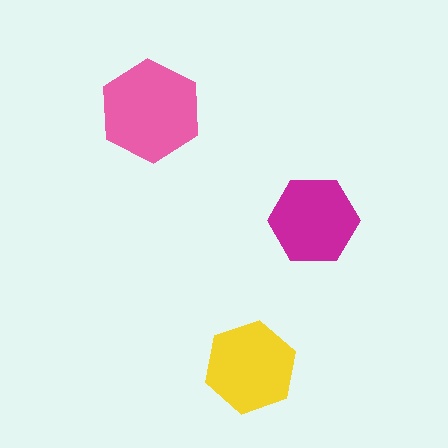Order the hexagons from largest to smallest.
the pink one, the yellow one, the magenta one.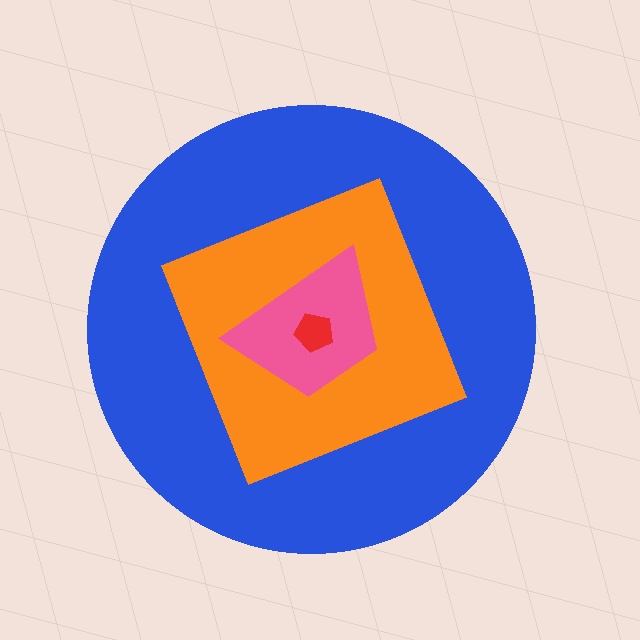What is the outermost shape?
The blue circle.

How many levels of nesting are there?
4.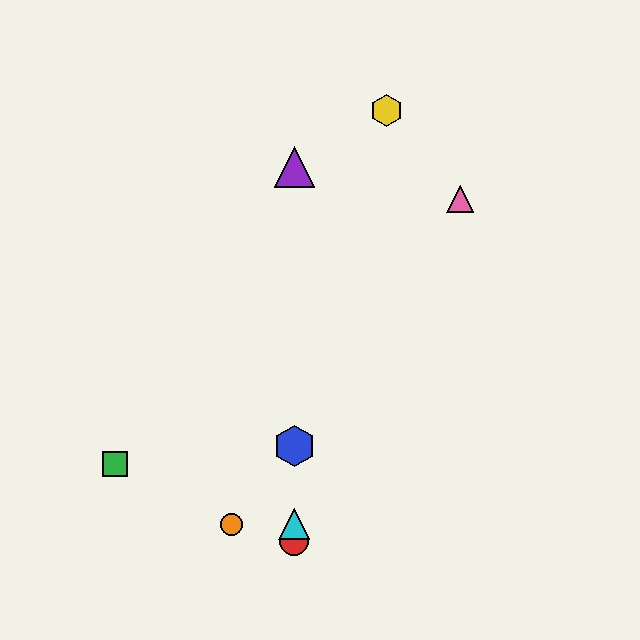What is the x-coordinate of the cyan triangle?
The cyan triangle is at x≈294.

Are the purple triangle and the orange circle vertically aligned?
No, the purple triangle is at x≈294 and the orange circle is at x≈232.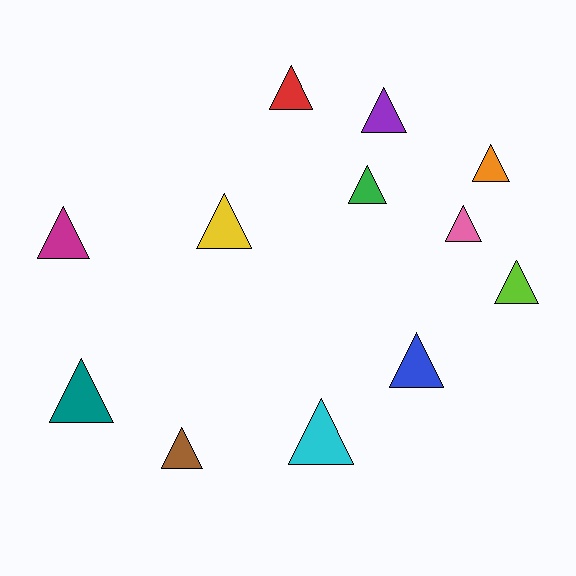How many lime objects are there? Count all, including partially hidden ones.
There is 1 lime object.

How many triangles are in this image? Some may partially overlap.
There are 12 triangles.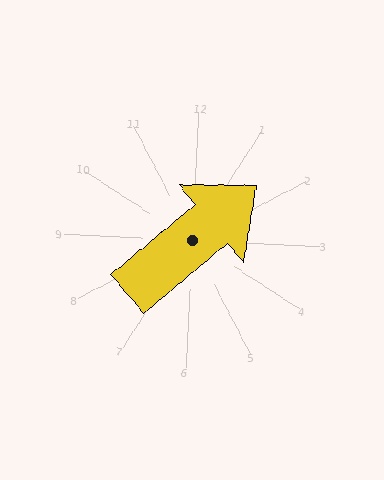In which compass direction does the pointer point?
Northeast.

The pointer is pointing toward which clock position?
Roughly 2 o'clock.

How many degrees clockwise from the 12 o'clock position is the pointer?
Approximately 47 degrees.